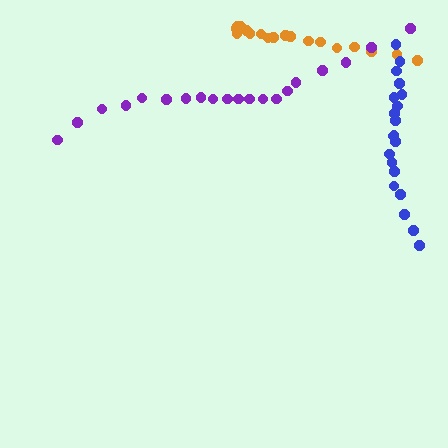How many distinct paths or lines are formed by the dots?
There are 3 distinct paths.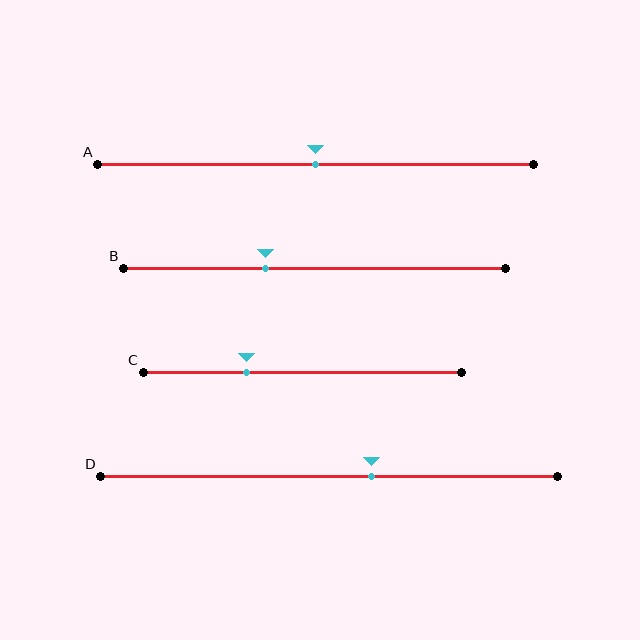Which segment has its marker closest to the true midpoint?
Segment A has its marker closest to the true midpoint.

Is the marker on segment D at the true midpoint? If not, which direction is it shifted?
No, the marker on segment D is shifted to the right by about 9% of the segment length.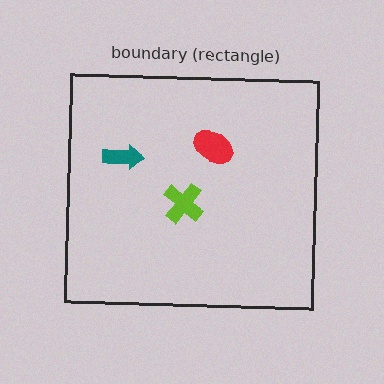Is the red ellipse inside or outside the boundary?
Inside.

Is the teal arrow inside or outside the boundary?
Inside.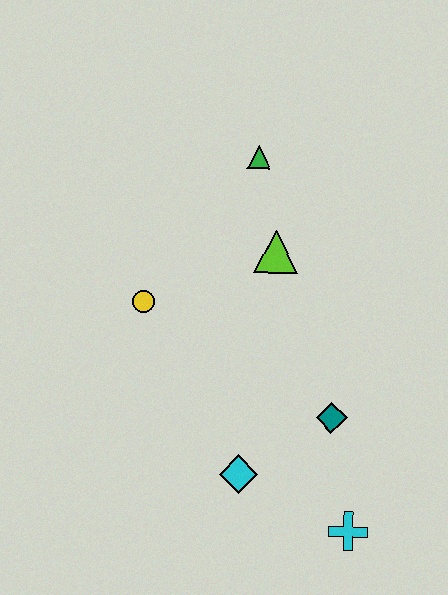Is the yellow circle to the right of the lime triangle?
No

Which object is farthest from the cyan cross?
The green triangle is farthest from the cyan cross.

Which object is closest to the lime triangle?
The green triangle is closest to the lime triangle.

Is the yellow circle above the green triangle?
No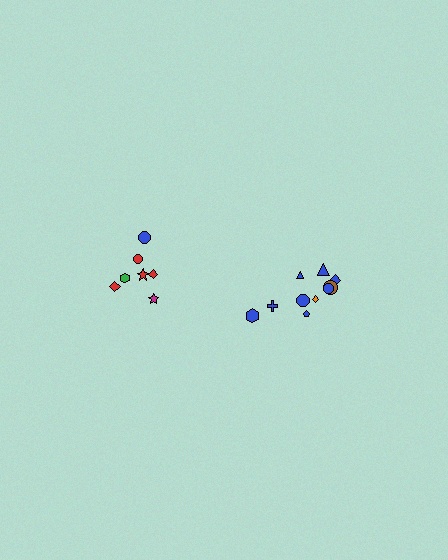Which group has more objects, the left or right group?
The right group.